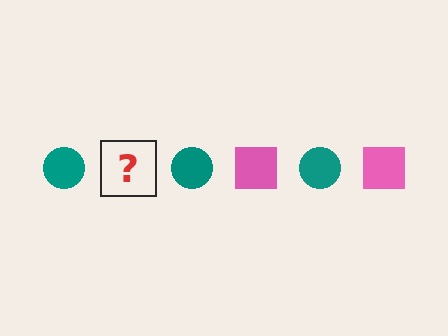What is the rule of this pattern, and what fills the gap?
The rule is that the pattern alternates between teal circle and pink square. The gap should be filled with a pink square.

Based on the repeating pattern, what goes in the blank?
The blank should be a pink square.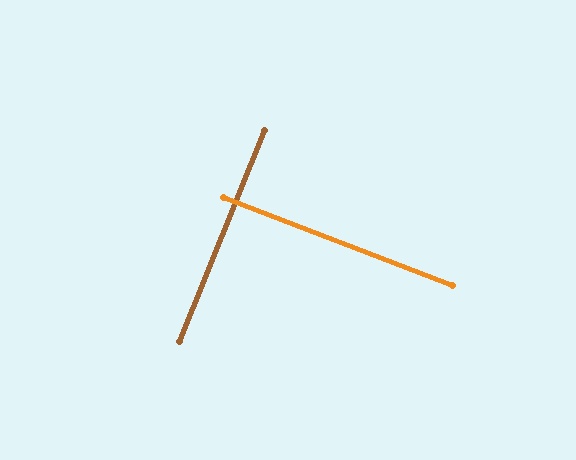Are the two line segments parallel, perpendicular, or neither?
Perpendicular — they meet at approximately 89°.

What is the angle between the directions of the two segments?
Approximately 89 degrees.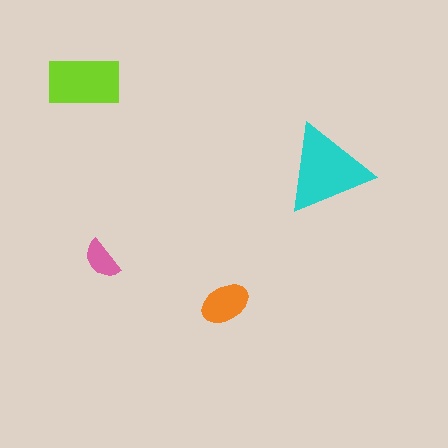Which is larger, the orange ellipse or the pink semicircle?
The orange ellipse.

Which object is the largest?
The cyan triangle.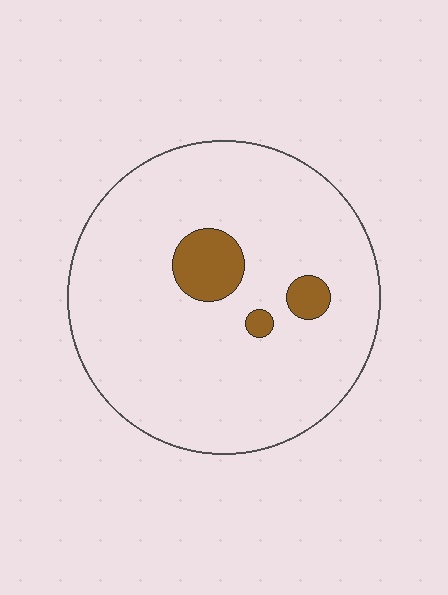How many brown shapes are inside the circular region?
3.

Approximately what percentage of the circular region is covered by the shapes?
Approximately 10%.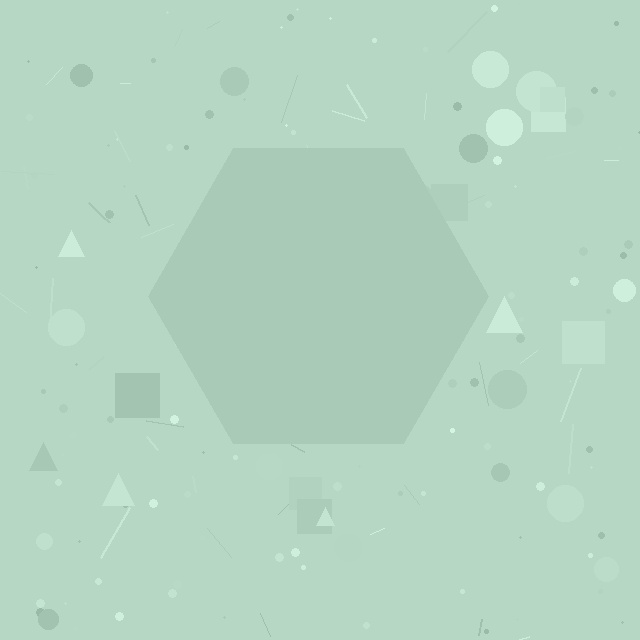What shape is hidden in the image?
A hexagon is hidden in the image.